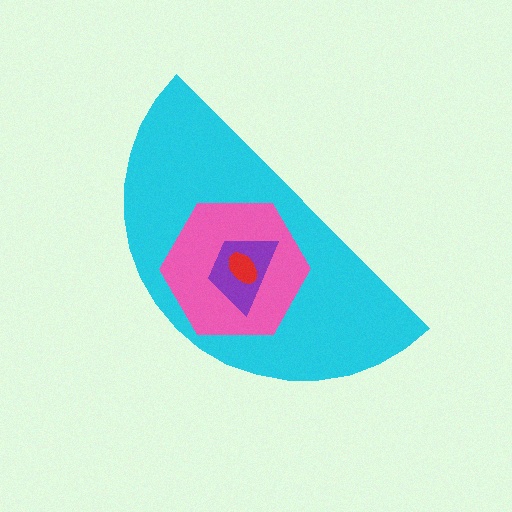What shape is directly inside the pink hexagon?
The purple trapezoid.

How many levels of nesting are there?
4.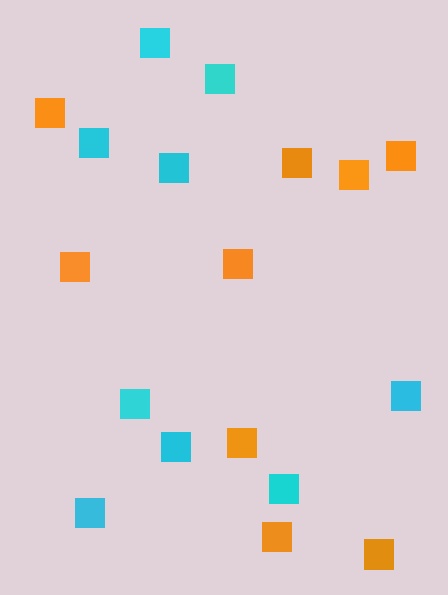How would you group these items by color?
There are 2 groups: one group of cyan squares (9) and one group of orange squares (9).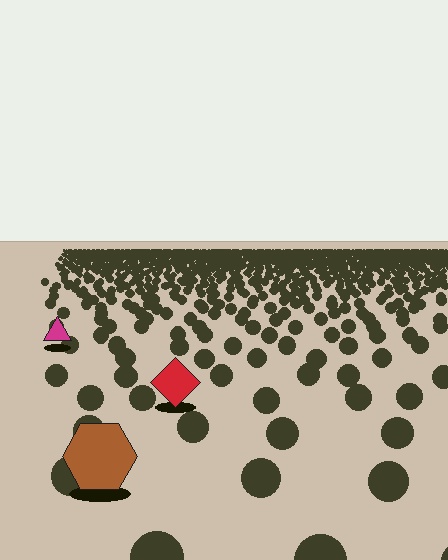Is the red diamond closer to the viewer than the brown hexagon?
No. The brown hexagon is closer — you can tell from the texture gradient: the ground texture is coarser near it.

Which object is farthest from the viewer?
The magenta triangle is farthest from the viewer. It appears smaller and the ground texture around it is denser.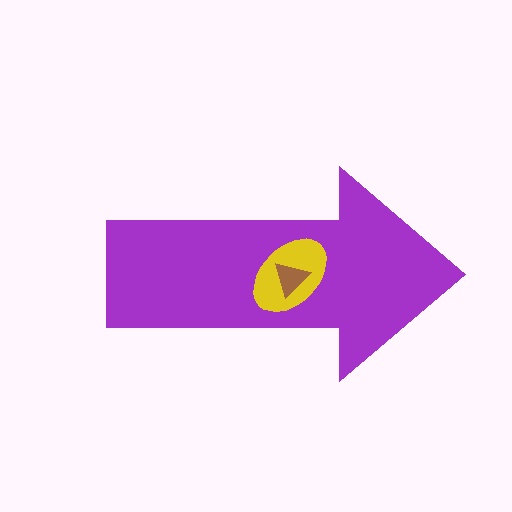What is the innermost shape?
The brown triangle.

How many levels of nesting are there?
3.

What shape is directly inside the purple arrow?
The yellow ellipse.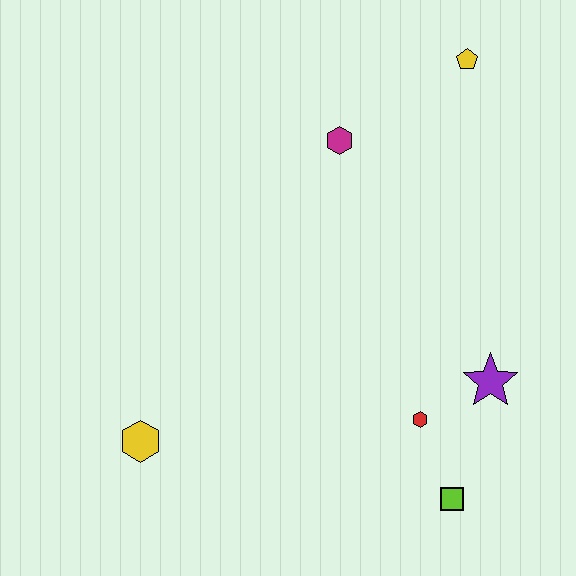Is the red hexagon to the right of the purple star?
No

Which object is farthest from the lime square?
The yellow pentagon is farthest from the lime square.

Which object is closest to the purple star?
The red hexagon is closest to the purple star.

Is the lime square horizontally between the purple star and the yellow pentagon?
No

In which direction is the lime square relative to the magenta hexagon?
The lime square is below the magenta hexagon.